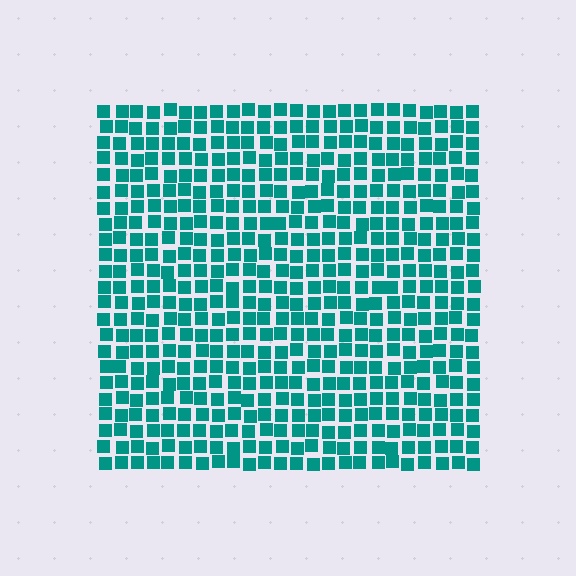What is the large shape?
The large shape is a square.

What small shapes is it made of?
It is made of small squares.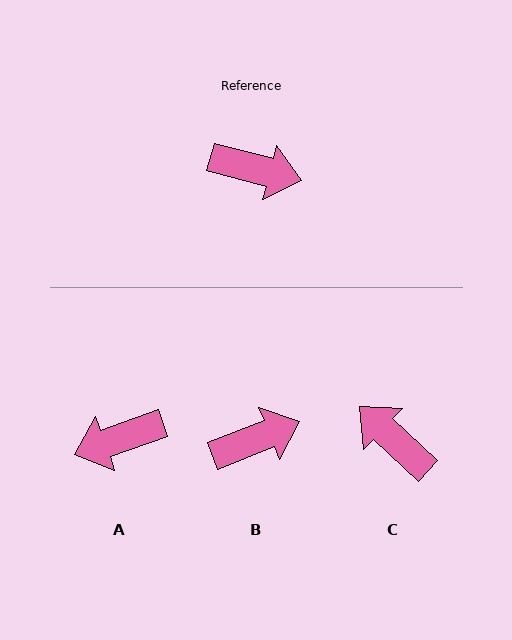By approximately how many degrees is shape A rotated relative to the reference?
Approximately 146 degrees clockwise.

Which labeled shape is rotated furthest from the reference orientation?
C, about 152 degrees away.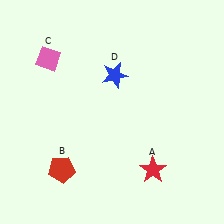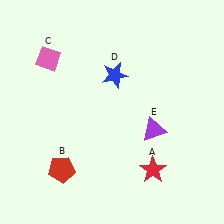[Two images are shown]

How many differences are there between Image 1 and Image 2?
There is 1 difference between the two images.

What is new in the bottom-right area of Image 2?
A purple triangle (E) was added in the bottom-right area of Image 2.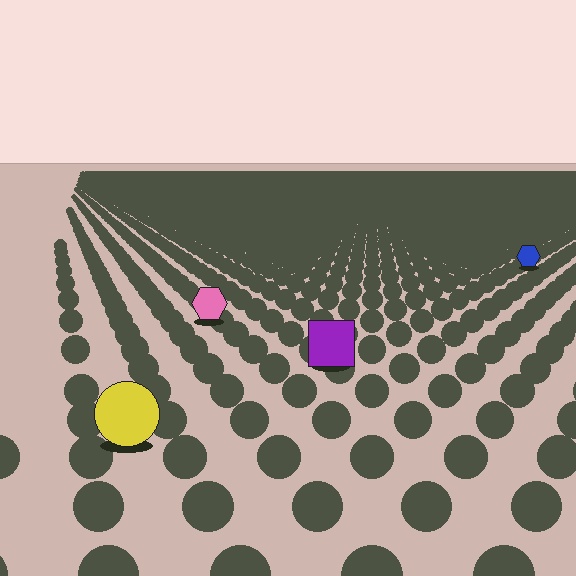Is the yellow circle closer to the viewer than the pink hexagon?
Yes. The yellow circle is closer — you can tell from the texture gradient: the ground texture is coarser near it.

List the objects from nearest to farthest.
From nearest to farthest: the yellow circle, the purple square, the pink hexagon, the blue hexagon.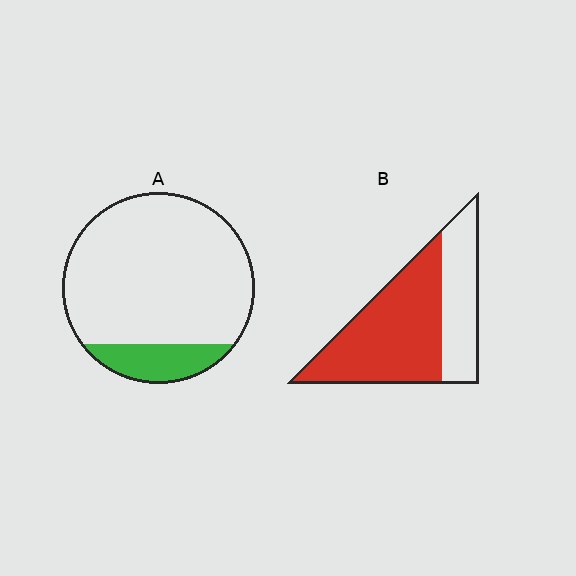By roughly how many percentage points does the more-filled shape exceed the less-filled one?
By roughly 50 percentage points (B over A).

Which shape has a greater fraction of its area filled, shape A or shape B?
Shape B.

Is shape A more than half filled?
No.